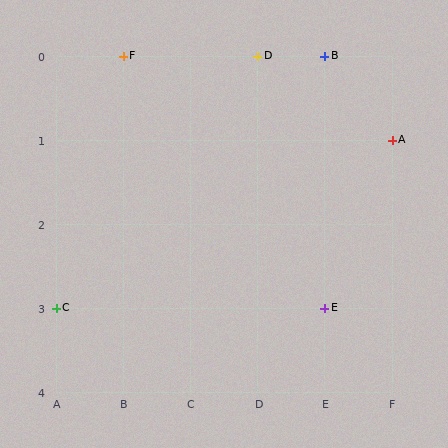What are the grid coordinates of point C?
Point C is at grid coordinates (A, 3).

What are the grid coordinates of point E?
Point E is at grid coordinates (E, 3).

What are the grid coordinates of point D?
Point D is at grid coordinates (D, 0).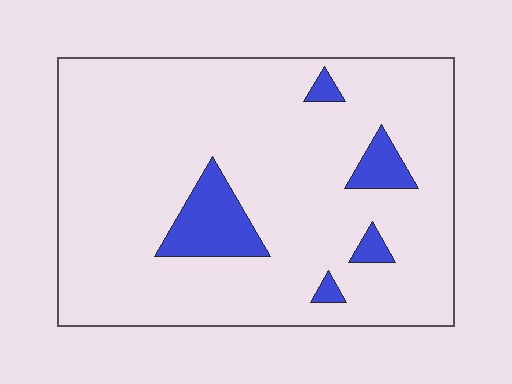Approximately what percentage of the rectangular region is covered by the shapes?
Approximately 10%.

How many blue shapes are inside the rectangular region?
5.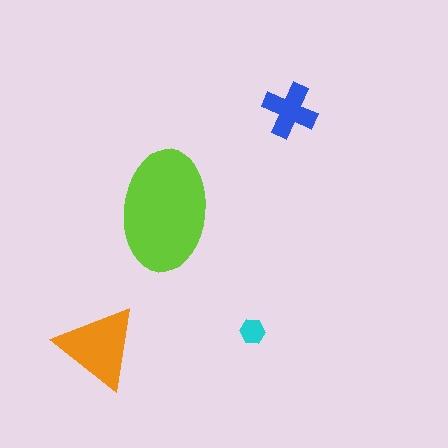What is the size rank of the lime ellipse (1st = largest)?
1st.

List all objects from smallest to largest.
The cyan hexagon, the blue cross, the orange triangle, the lime ellipse.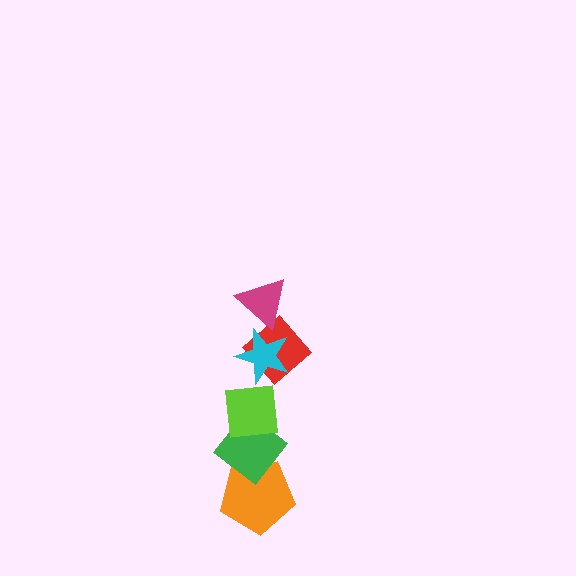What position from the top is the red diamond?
The red diamond is 3rd from the top.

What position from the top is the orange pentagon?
The orange pentagon is 6th from the top.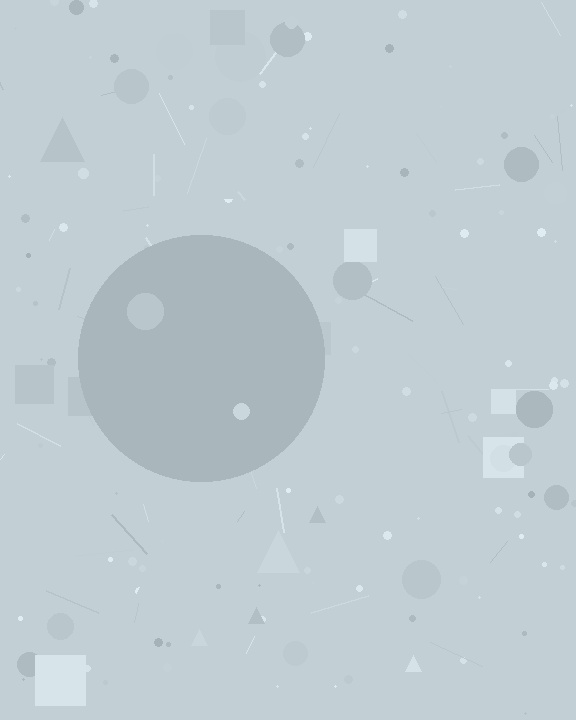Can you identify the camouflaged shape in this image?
The camouflaged shape is a circle.